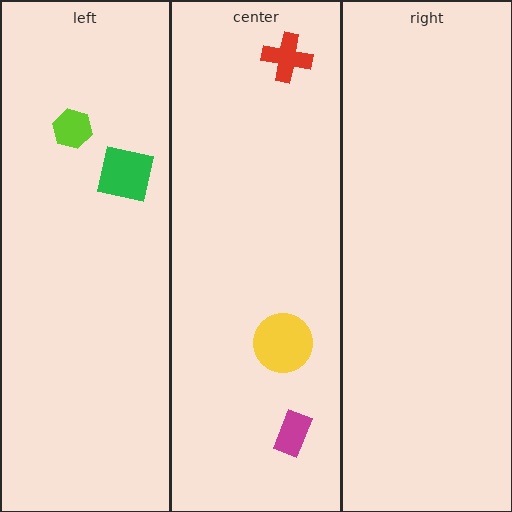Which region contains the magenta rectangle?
The center region.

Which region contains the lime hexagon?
The left region.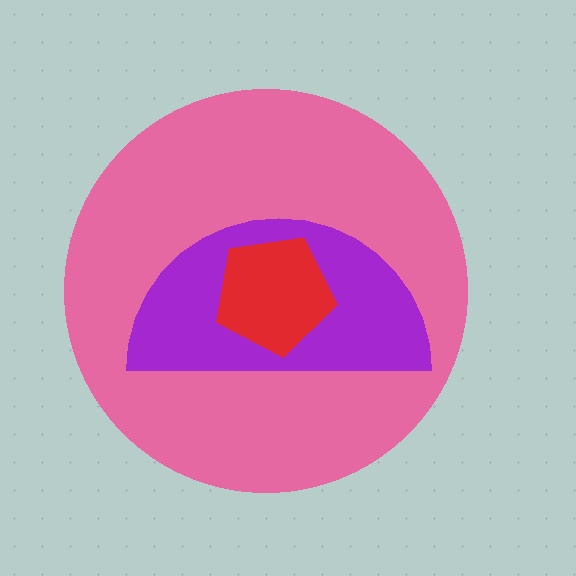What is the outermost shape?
The pink circle.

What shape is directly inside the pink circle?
The purple semicircle.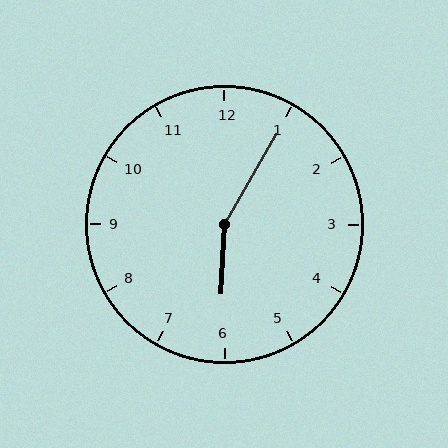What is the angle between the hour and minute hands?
Approximately 152 degrees.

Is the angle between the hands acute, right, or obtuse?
It is obtuse.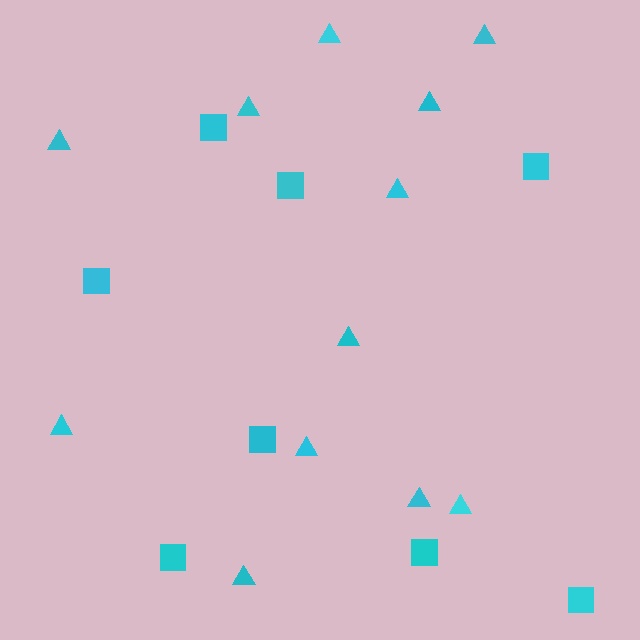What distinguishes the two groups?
There are 2 groups: one group of squares (8) and one group of triangles (12).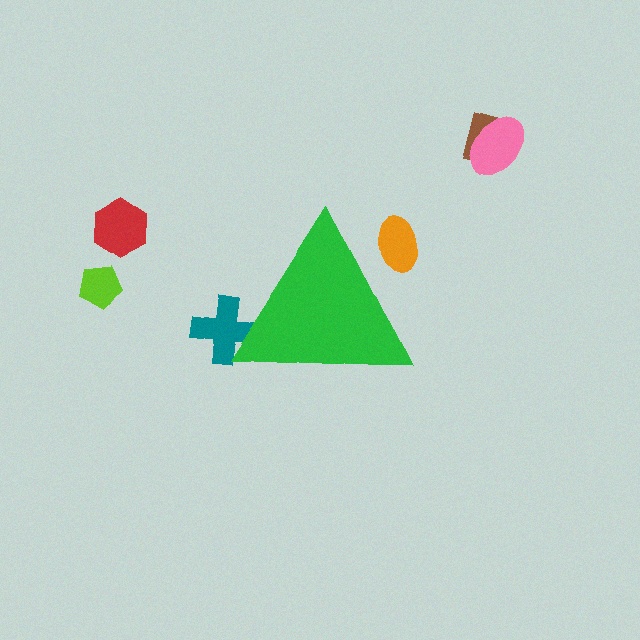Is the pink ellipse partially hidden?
No, the pink ellipse is fully visible.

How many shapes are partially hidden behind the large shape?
2 shapes are partially hidden.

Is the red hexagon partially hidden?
No, the red hexagon is fully visible.